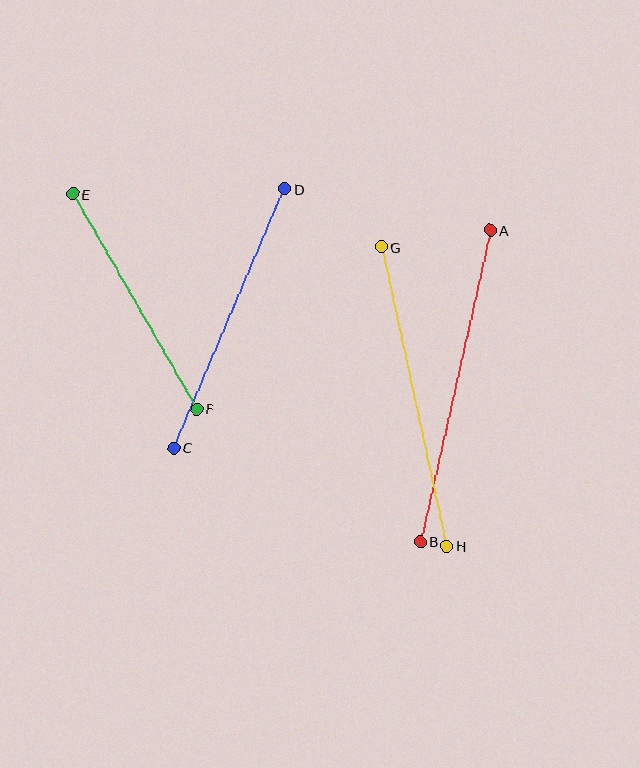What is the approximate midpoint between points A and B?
The midpoint is at approximately (455, 386) pixels.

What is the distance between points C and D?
The distance is approximately 282 pixels.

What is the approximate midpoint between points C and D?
The midpoint is at approximately (229, 318) pixels.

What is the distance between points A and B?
The distance is approximately 319 pixels.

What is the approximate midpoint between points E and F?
The midpoint is at approximately (135, 302) pixels.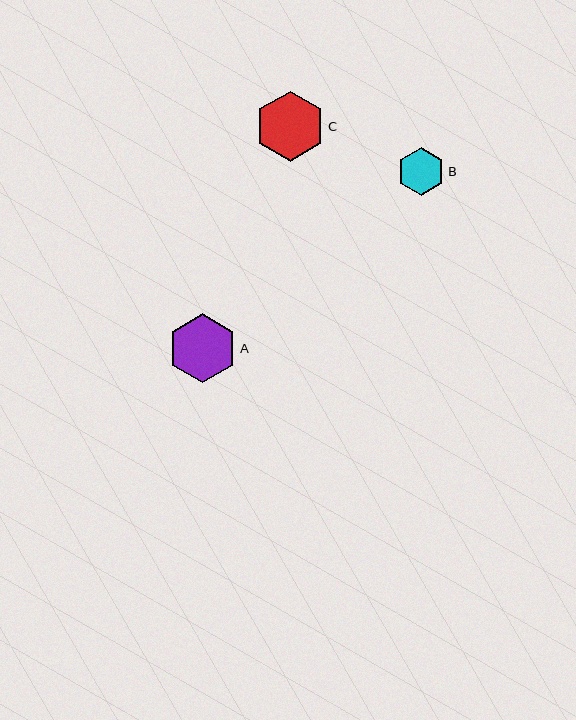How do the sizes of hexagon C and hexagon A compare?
Hexagon C and hexagon A are approximately the same size.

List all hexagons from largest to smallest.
From largest to smallest: C, A, B.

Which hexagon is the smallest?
Hexagon B is the smallest with a size of approximately 48 pixels.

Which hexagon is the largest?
Hexagon C is the largest with a size of approximately 70 pixels.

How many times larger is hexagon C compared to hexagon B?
Hexagon C is approximately 1.5 times the size of hexagon B.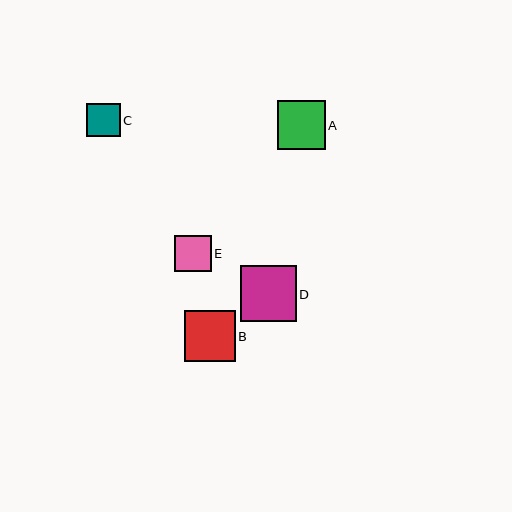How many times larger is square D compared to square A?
Square D is approximately 1.2 times the size of square A.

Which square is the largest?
Square D is the largest with a size of approximately 56 pixels.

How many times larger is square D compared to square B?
Square D is approximately 1.1 times the size of square B.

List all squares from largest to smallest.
From largest to smallest: D, B, A, E, C.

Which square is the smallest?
Square C is the smallest with a size of approximately 34 pixels.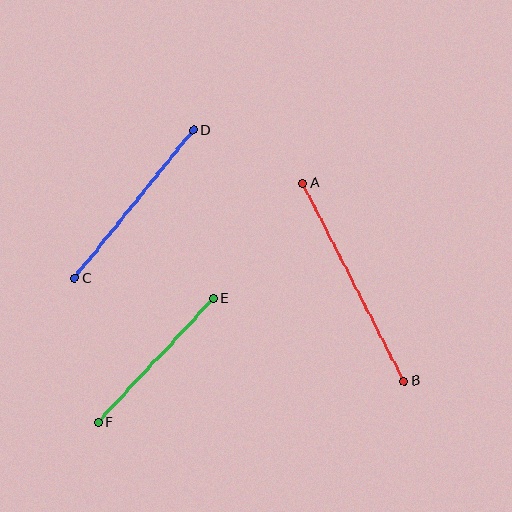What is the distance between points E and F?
The distance is approximately 169 pixels.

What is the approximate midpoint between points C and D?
The midpoint is at approximately (134, 204) pixels.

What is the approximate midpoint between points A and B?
The midpoint is at approximately (353, 282) pixels.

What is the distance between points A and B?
The distance is approximately 222 pixels.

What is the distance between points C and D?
The distance is approximately 190 pixels.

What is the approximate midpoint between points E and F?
The midpoint is at approximately (155, 360) pixels.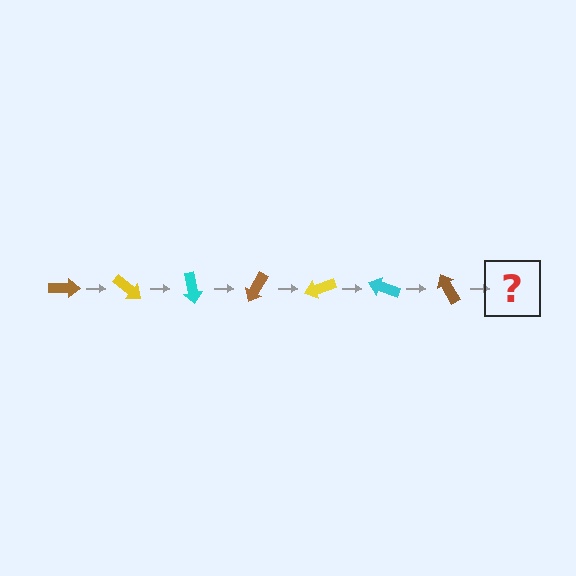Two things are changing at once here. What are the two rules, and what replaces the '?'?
The two rules are that it rotates 40 degrees each step and the color cycles through brown, yellow, and cyan. The '?' should be a yellow arrow, rotated 280 degrees from the start.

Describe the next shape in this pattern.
It should be a yellow arrow, rotated 280 degrees from the start.